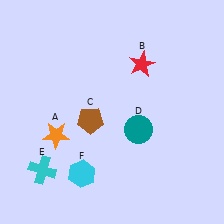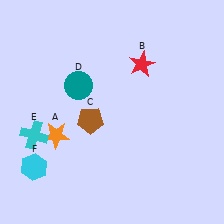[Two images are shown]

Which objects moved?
The objects that moved are: the teal circle (D), the cyan cross (E), the cyan hexagon (F).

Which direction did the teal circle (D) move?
The teal circle (D) moved left.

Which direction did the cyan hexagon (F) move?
The cyan hexagon (F) moved left.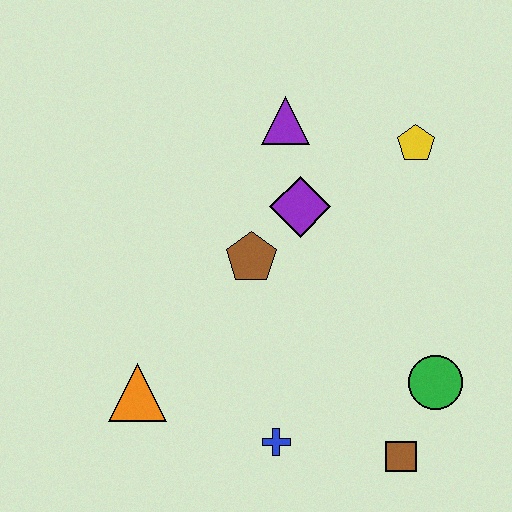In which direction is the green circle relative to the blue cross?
The green circle is to the right of the blue cross.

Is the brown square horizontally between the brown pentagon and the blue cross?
No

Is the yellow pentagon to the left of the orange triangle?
No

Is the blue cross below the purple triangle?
Yes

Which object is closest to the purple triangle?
The purple diamond is closest to the purple triangle.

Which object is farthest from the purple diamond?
The brown square is farthest from the purple diamond.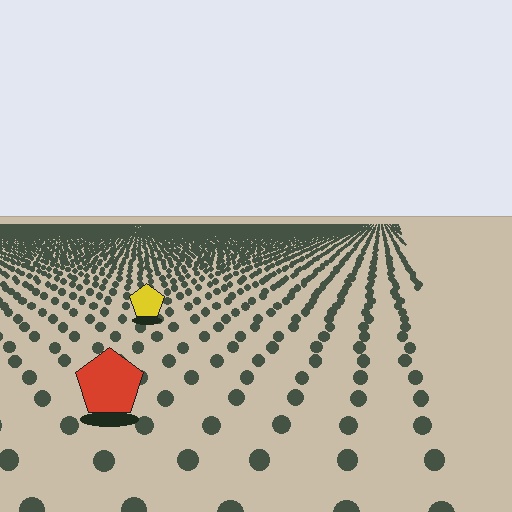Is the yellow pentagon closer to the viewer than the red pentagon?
No. The red pentagon is closer — you can tell from the texture gradient: the ground texture is coarser near it.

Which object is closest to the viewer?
The red pentagon is closest. The texture marks near it are larger and more spread out.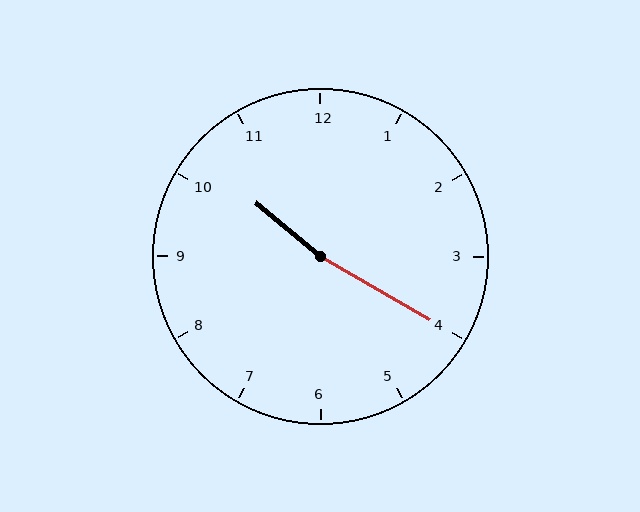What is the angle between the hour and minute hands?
Approximately 170 degrees.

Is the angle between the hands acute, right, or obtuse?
It is obtuse.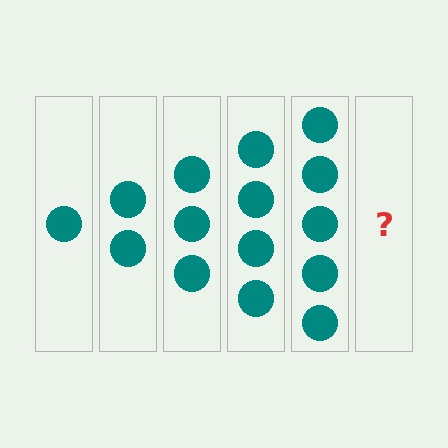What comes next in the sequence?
The next element should be 6 circles.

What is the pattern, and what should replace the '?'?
The pattern is that each step adds one more circle. The '?' should be 6 circles.